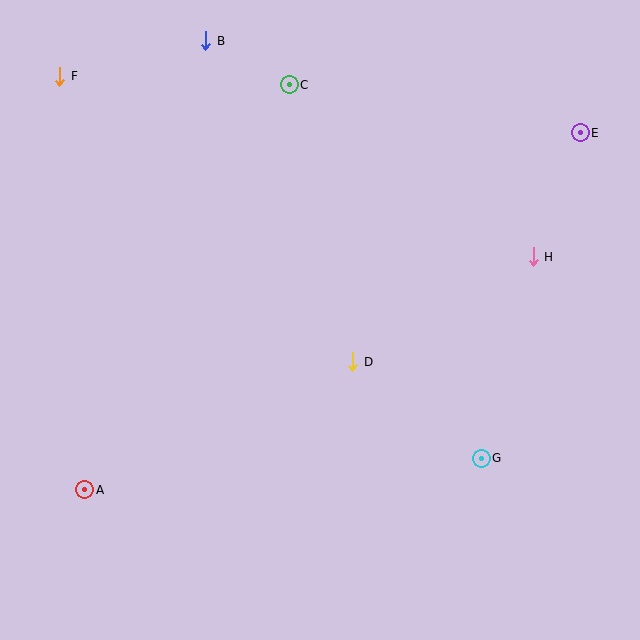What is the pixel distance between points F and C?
The distance between F and C is 230 pixels.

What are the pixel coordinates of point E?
Point E is at (580, 133).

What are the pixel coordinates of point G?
Point G is at (481, 458).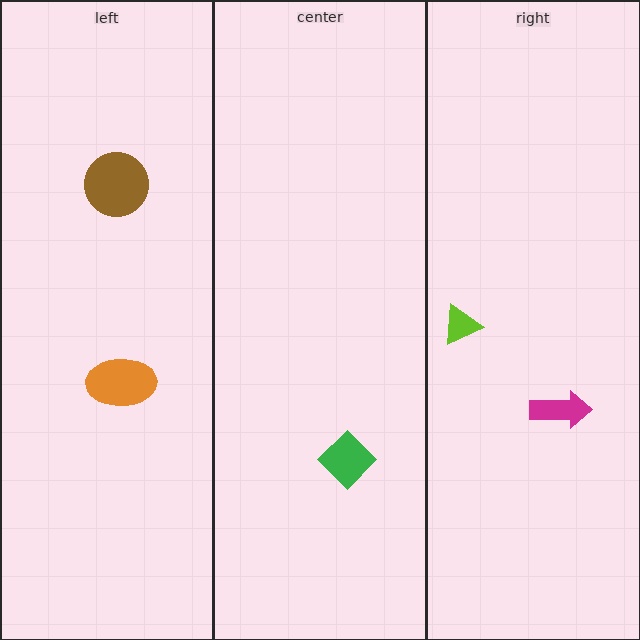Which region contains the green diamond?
The center region.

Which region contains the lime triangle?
The right region.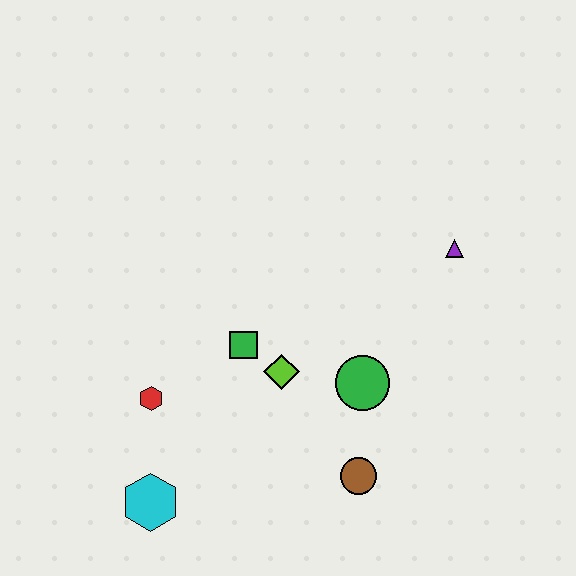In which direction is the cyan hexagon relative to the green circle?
The cyan hexagon is to the left of the green circle.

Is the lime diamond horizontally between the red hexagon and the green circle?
Yes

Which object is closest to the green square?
The lime diamond is closest to the green square.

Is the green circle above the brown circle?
Yes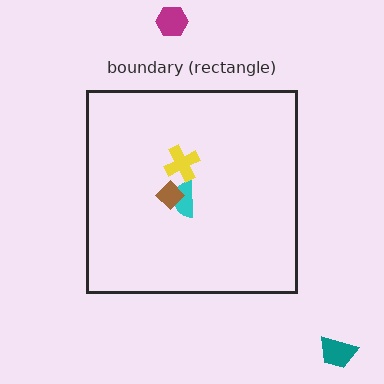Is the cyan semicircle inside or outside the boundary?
Inside.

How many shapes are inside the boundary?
3 inside, 2 outside.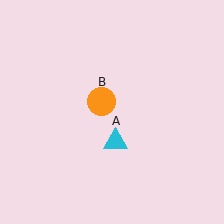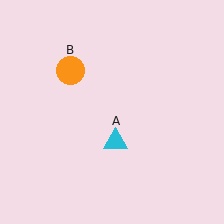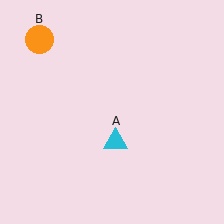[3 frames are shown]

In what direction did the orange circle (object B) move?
The orange circle (object B) moved up and to the left.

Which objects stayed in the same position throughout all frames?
Cyan triangle (object A) remained stationary.